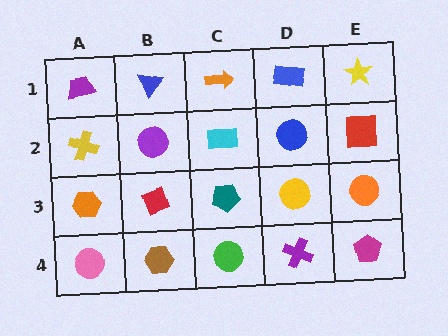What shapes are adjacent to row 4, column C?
A teal pentagon (row 3, column C), a brown hexagon (row 4, column B), a purple cross (row 4, column D).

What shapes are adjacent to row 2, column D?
A blue rectangle (row 1, column D), a yellow circle (row 3, column D), a cyan rectangle (row 2, column C), a red square (row 2, column E).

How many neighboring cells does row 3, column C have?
4.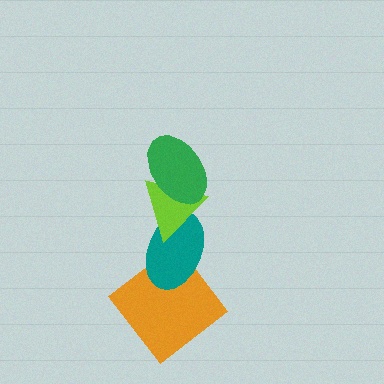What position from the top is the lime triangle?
The lime triangle is 2nd from the top.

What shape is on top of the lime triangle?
The green ellipse is on top of the lime triangle.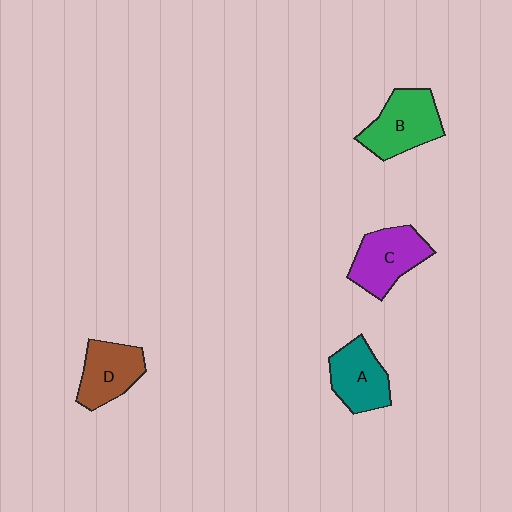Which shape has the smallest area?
Shape A (teal).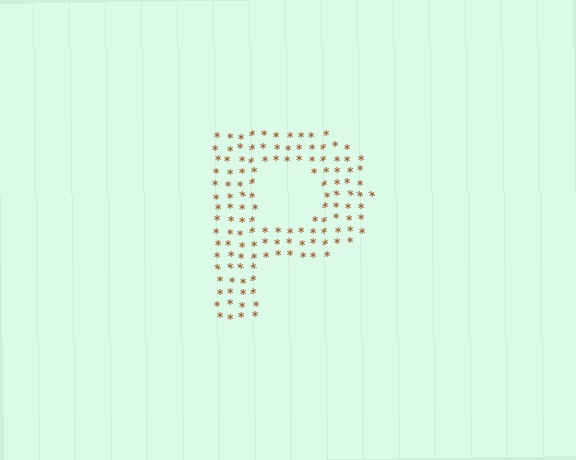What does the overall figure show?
The overall figure shows the letter P.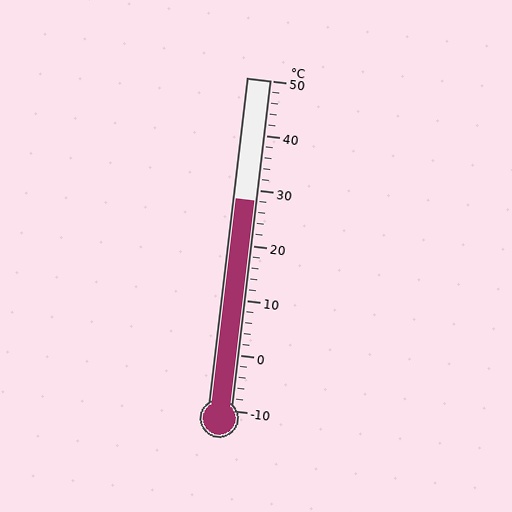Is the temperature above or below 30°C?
The temperature is below 30°C.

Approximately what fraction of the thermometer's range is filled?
The thermometer is filled to approximately 65% of its range.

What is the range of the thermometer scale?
The thermometer scale ranges from -10°C to 50°C.